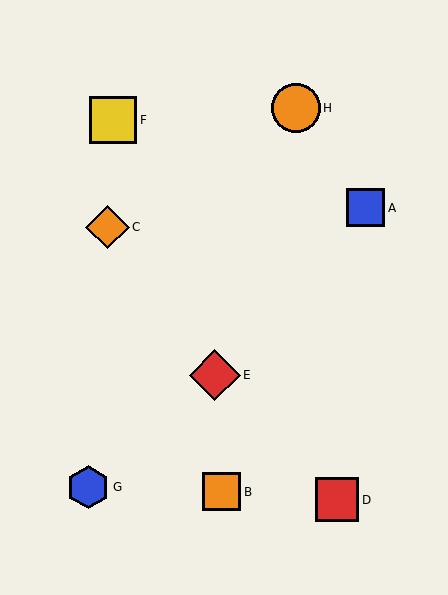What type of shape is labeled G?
Shape G is a blue hexagon.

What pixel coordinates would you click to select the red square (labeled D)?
Click at (337, 500) to select the red square D.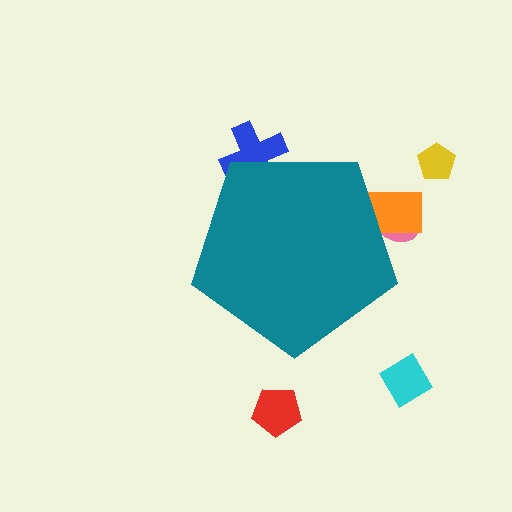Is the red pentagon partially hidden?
No, the red pentagon is fully visible.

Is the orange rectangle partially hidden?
Yes, the orange rectangle is partially hidden behind the teal pentagon.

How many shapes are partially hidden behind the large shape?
3 shapes are partially hidden.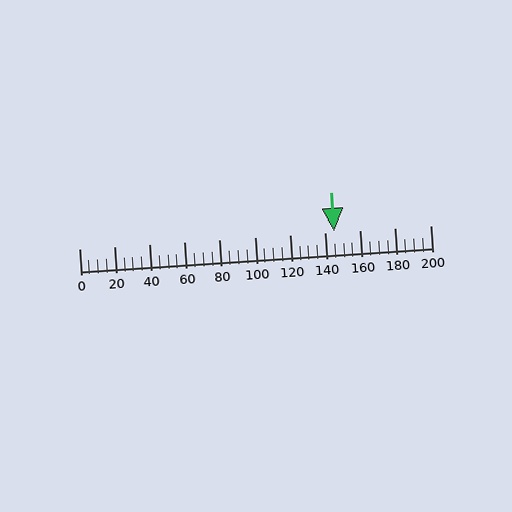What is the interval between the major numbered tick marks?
The major tick marks are spaced 20 units apart.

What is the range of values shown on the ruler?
The ruler shows values from 0 to 200.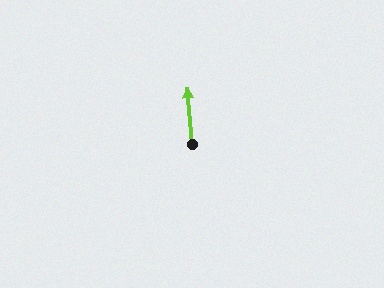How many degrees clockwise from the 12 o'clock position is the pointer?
Approximately 355 degrees.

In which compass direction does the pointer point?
North.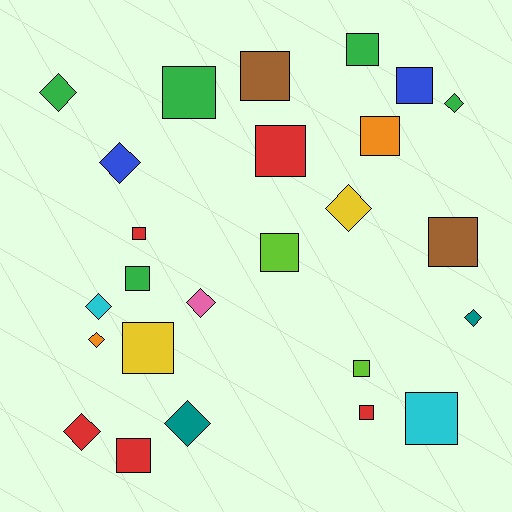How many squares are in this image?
There are 15 squares.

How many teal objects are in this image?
There are 2 teal objects.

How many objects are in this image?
There are 25 objects.